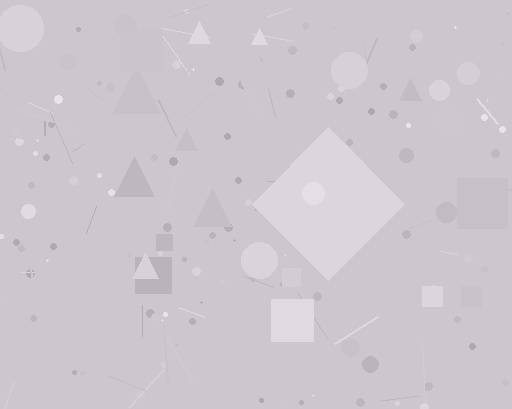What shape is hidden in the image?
A diamond is hidden in the image.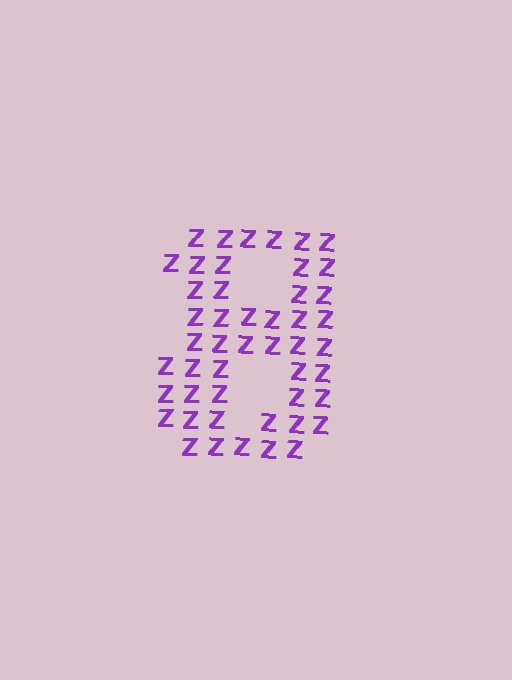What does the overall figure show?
The overall figure shows the digit 8.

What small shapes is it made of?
It is made of small letter Z's.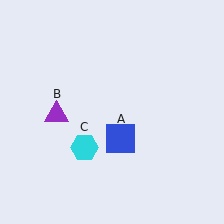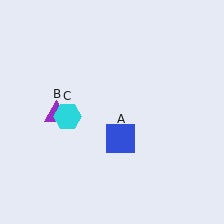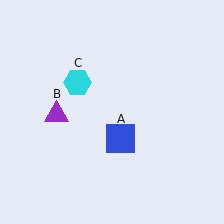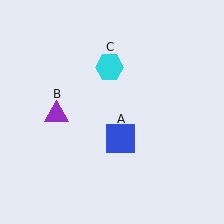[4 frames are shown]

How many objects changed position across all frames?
1 object changed position: cyan hexagon (object C).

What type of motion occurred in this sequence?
The cyan hexagon (object C) rotated clockwise around the center of the scene.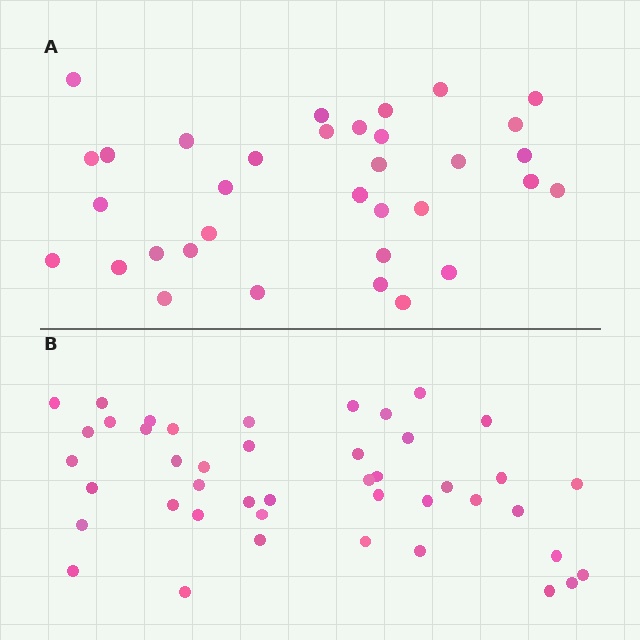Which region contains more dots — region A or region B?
Region B (the bottom region) has more dots.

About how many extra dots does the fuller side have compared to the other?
Region B has roughly 10 or so more dots than region A.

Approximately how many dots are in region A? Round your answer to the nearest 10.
About 30 dots. (The exact count is 34, which rounds to 30.)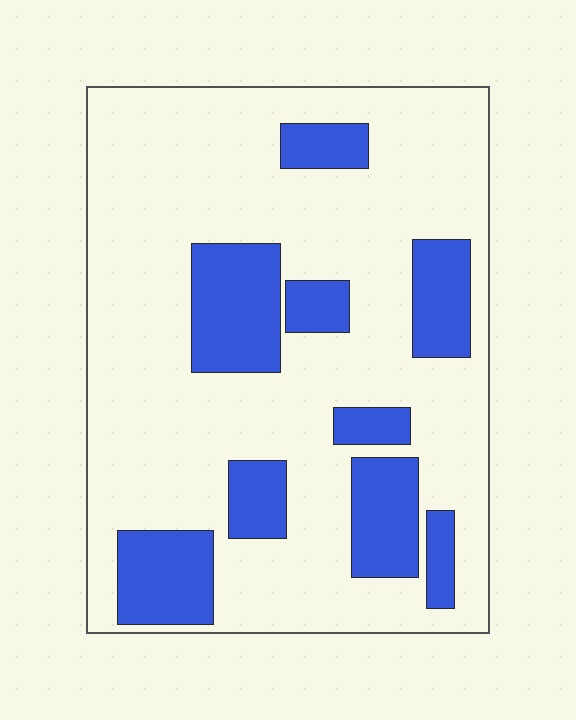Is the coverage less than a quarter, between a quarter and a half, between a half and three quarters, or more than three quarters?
Less than a quarter.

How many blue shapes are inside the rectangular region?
9.